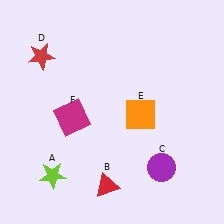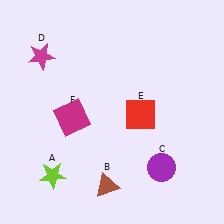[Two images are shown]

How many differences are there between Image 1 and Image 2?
There are 3 differences between the two images.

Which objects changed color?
B changed from red to brown. D changed from red to magenta. E changed from orange to red.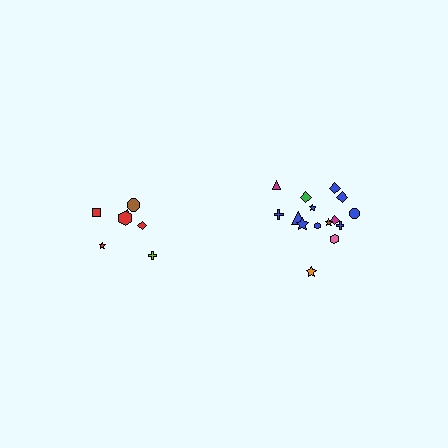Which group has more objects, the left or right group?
The right group.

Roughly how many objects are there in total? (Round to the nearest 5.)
Roughly 20 objects in total.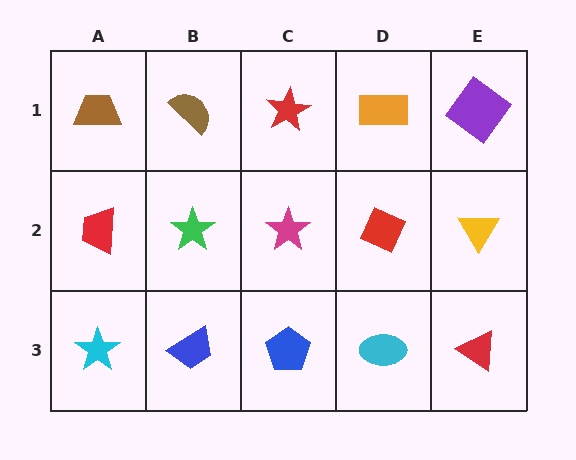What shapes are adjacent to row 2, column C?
A red star (row 1, column C), a blue pentagon (row 3, column C), a green star (row 2, column B), a red diamond (row 2, column D).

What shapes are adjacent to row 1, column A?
A red trapezoid (row 2, column A), a brown semicircle (row 1, column B).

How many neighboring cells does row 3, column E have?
2.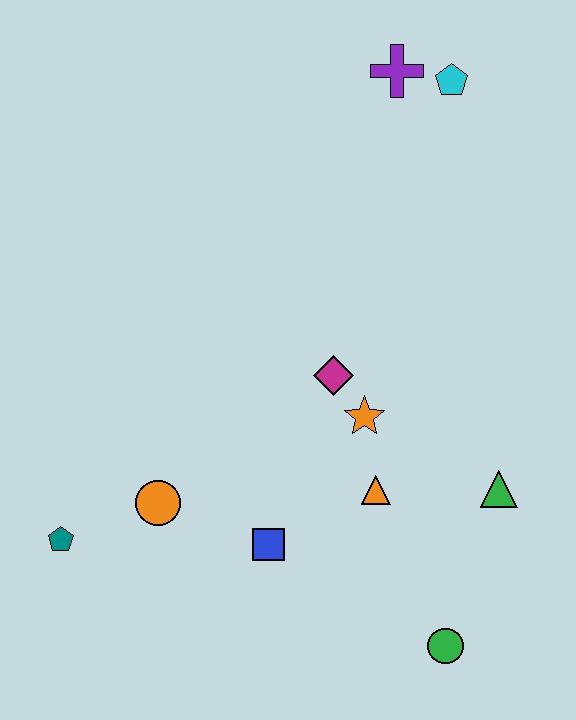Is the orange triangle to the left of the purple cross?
Yes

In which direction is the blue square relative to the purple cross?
The blue square is below the purple cross.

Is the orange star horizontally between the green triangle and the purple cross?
No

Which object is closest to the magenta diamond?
The orange star is closest to the magenta diamond.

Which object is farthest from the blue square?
The cyan pentagon is farthest from the blue square.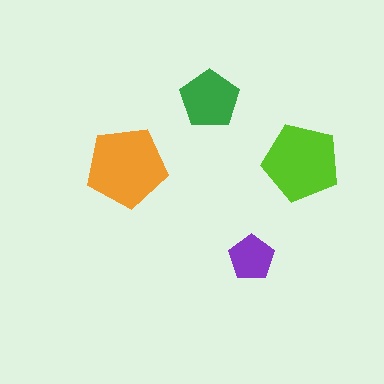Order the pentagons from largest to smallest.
the orange one, the lime one, the green one, the purple one.